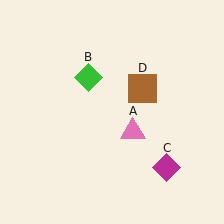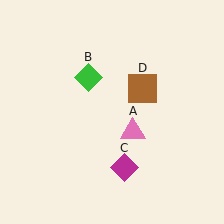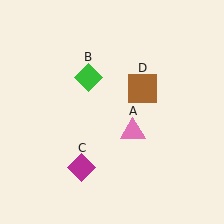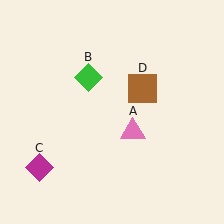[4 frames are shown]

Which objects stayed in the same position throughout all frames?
Pink triangle (object A) and green diamond (object B) and brown square (object D) remained stationary.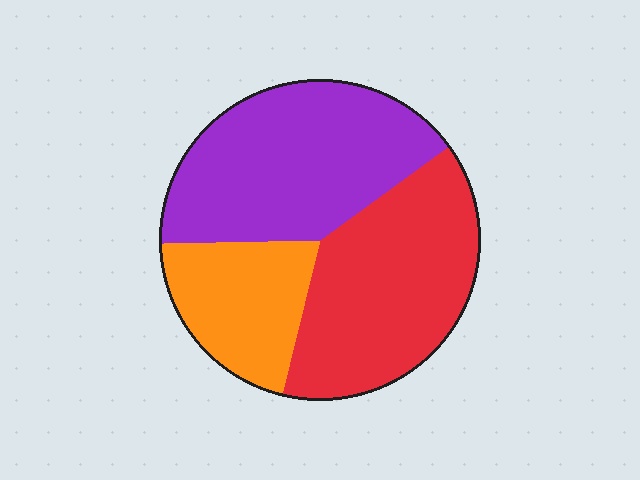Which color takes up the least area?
Orange, at roughly 20%.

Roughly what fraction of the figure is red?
Red covers around 40% of the figure.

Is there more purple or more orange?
Purple.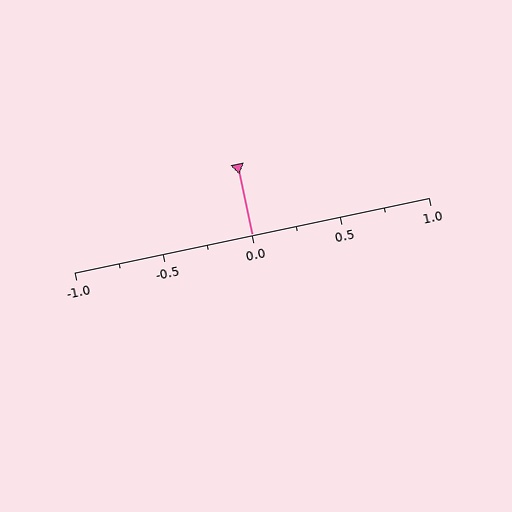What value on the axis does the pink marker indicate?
The marker indicates approximately 0.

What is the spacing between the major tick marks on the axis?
The major ticks are spaced 0.5 apart.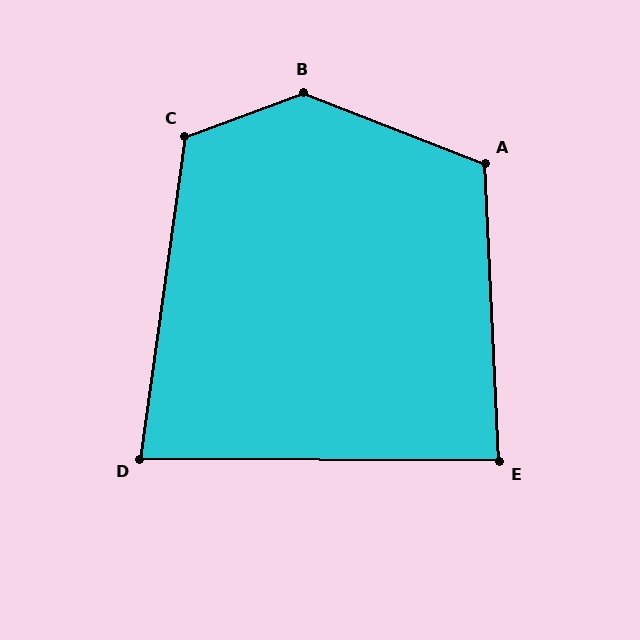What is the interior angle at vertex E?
Approximately 87 degrees (approximately right).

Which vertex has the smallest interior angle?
D, at approximately 82 degrees.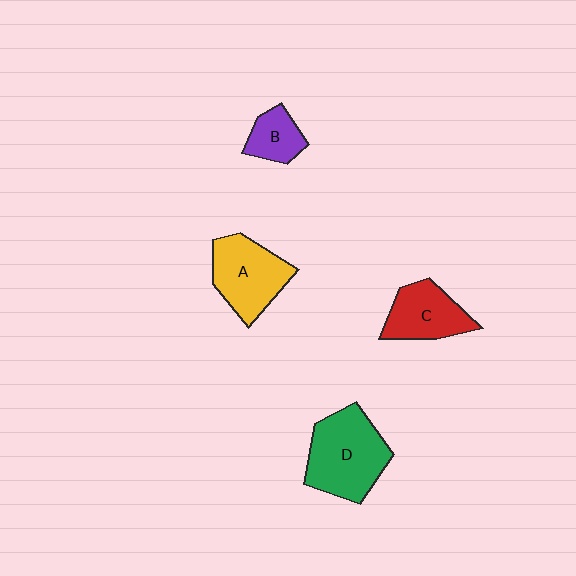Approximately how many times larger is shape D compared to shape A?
Approximately 1.2 times.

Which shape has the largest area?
Shape D (green).